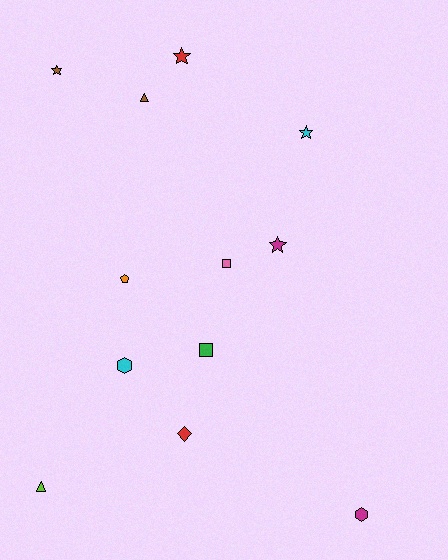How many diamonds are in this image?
There is 1 diamond.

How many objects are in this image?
There are 12 objects.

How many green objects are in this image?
There is 1 green object.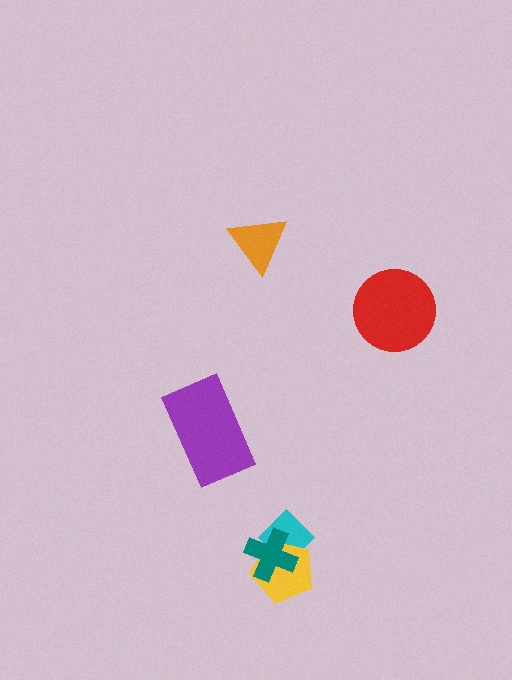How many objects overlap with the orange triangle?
0 objects overlap with the orange triangle.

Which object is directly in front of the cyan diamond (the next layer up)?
The yellow pentagon is directly in front of the cyan diamond.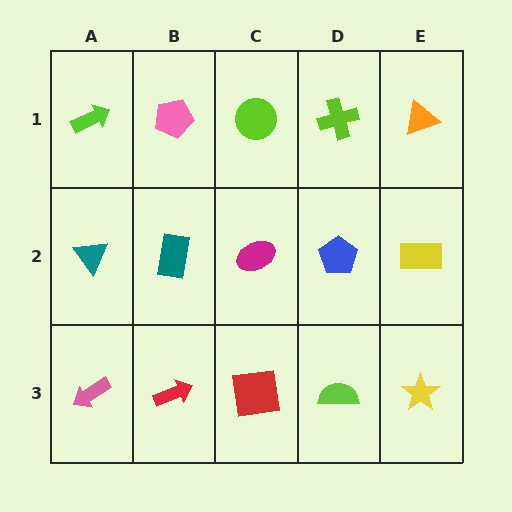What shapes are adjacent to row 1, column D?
A blue pentagon (row 2, column D), a lime circle (row 1, column C), an orange triangle (row 1, column E).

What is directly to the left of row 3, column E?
A lime semicircle.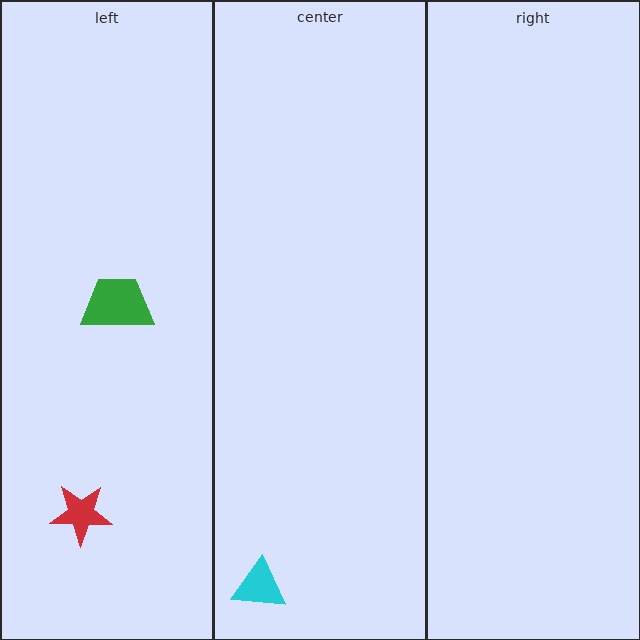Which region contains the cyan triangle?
The center region.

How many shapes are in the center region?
1.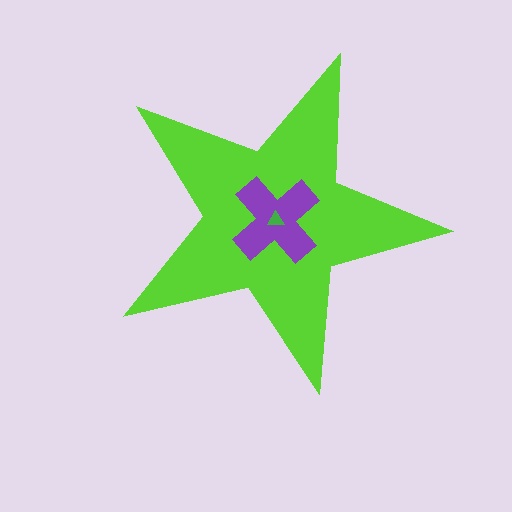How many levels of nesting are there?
3.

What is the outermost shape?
The lime star.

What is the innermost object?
The green triangle.